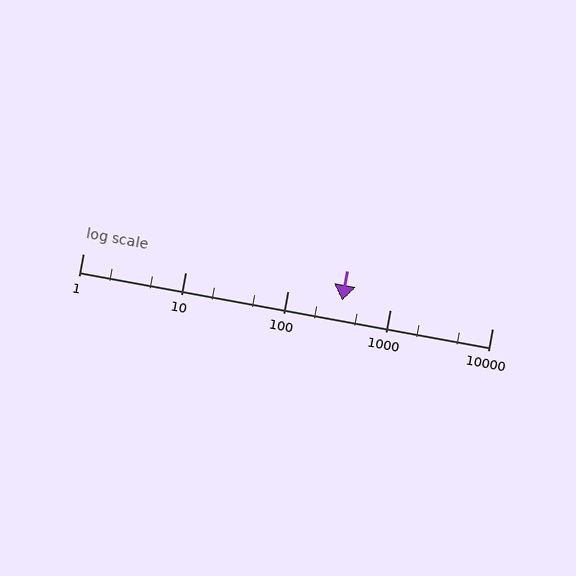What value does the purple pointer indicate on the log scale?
The pointer indicates approximately 340.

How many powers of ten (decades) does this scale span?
The scale spans 4 decades, from 1 to 10000.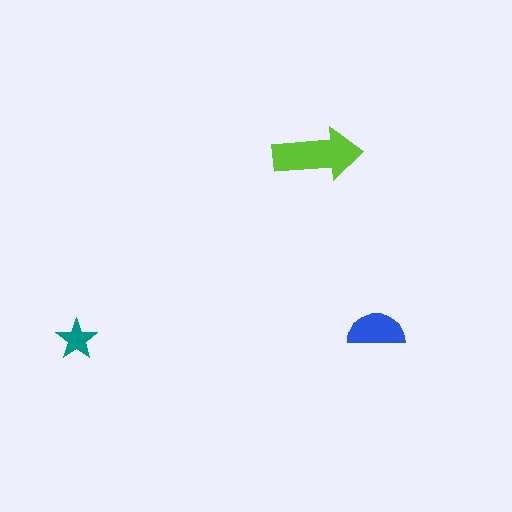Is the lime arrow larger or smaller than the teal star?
Larger.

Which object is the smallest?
The teal star.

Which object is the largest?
The lime arrow.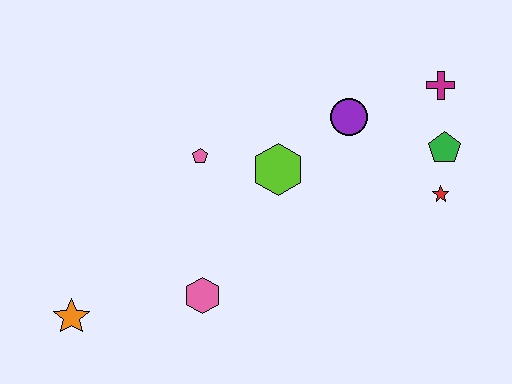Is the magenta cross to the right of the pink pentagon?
Yes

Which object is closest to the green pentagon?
The red star is closest to the green pentagon.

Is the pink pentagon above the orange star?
Yes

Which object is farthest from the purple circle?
The orange star is farthest from the purple circle.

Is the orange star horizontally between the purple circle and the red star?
No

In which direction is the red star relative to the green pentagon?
The red star is below the green pentagon.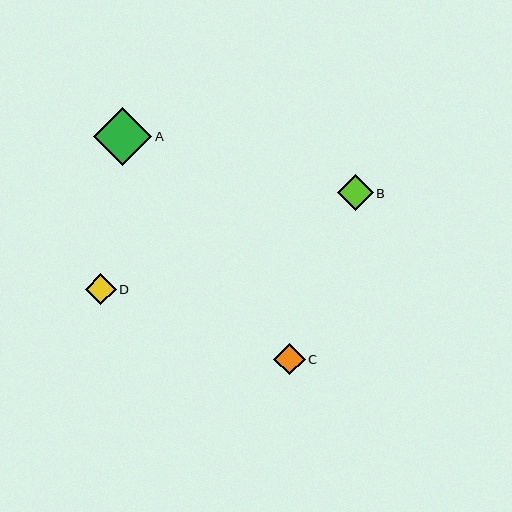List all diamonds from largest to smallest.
From largest to smallest: A, B, C, D.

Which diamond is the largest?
Diamond A is the largest with a size of approximately 59 pixels.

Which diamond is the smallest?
Diamond D is the smallest with a size of approximately 31 pixels.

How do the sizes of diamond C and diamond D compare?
Diamond C and diamond D are approximately the same size.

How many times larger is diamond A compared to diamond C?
Diamond A is approximately 1.9 times the size of diamond C.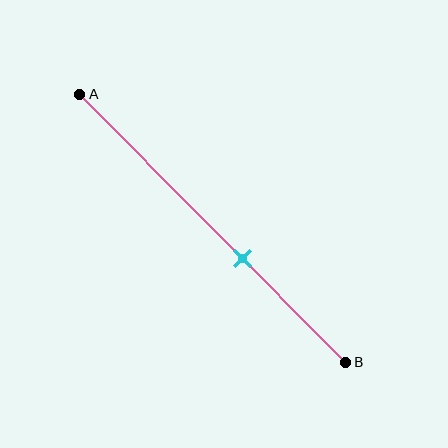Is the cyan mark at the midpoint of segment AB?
No, the mark is at about 60% from A, not at the 50% midpoint.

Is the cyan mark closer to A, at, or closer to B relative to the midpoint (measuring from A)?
The cyan mark is closer to point B than the midpoint of segment AB.